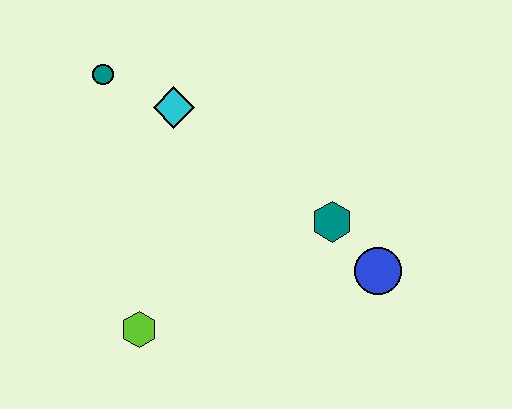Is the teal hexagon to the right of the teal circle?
Yes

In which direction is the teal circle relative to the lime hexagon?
The teal circle is above the lime hexagon.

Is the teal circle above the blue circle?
Yes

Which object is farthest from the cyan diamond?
The blue circle is farthest from the cyan diamond.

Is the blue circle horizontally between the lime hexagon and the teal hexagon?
No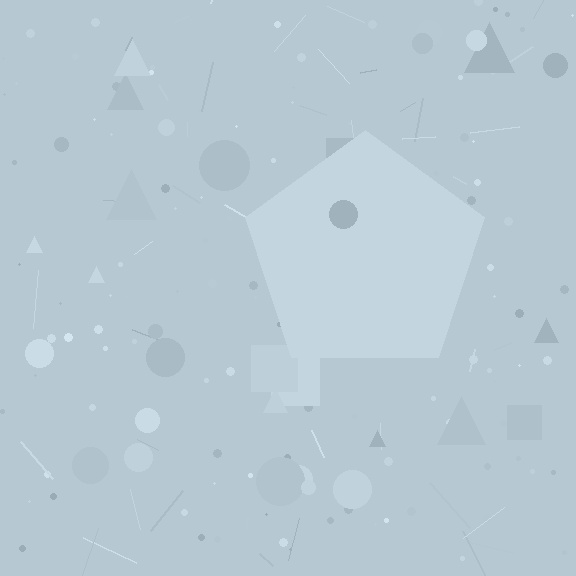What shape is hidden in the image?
A pentagon is hidden in the image.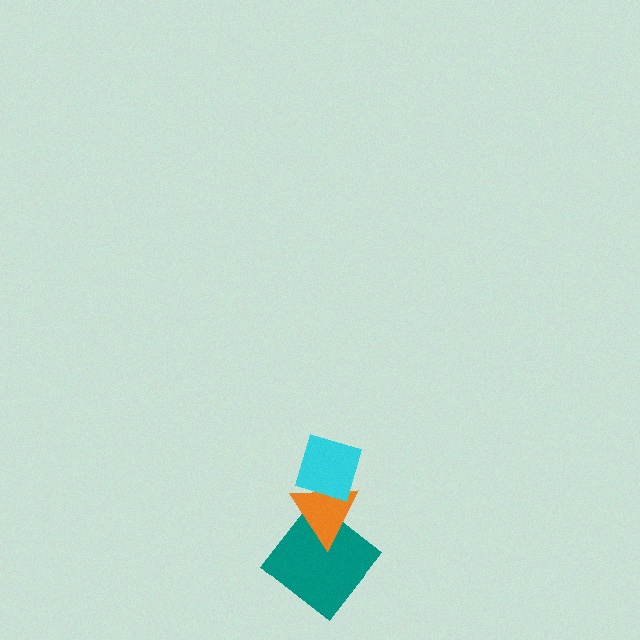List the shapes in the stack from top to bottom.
From top to bottom: the cyan diamond, the orange triangle, the teal diamond.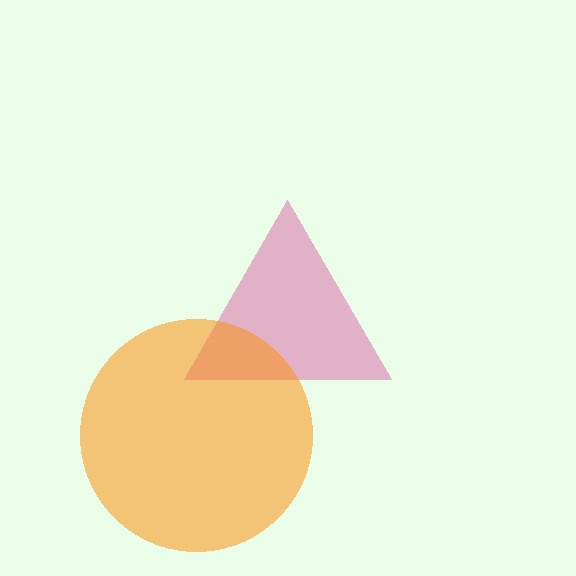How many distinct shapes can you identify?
There are 2 distinct shapes: a pink triangle, an orange circle.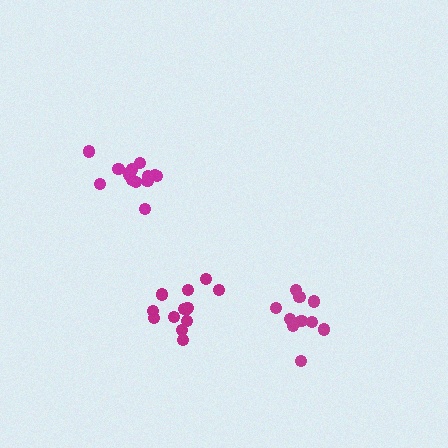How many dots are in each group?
Group 1: 13 dots, Group 2: 10 dots, Group 3: 14 dots (37 total).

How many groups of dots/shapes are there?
There are 3 groups.